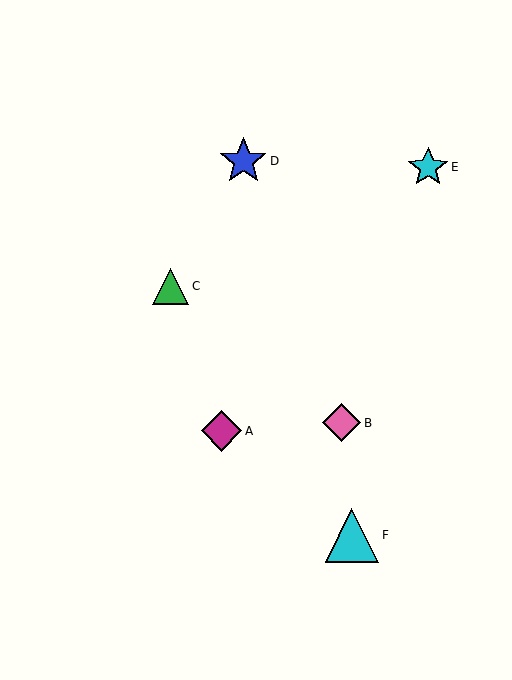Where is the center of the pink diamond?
The center of the pink diamond is at (342, 423).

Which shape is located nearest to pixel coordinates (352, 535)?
The cyan triangle (labeled F) at (352, 535) is nearest to that location.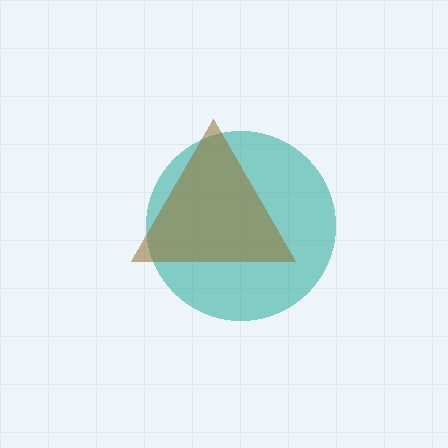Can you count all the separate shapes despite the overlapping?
Yes, there are 2 separate shapes.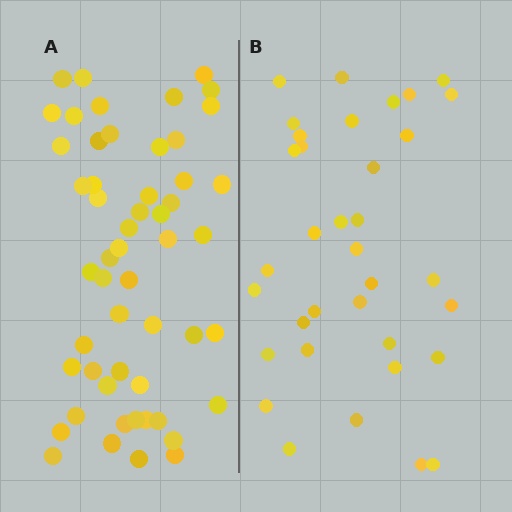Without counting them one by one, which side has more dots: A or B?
Region A (the left region) has more dots.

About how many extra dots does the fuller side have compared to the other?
Region A has approximately 20 more dots than region B.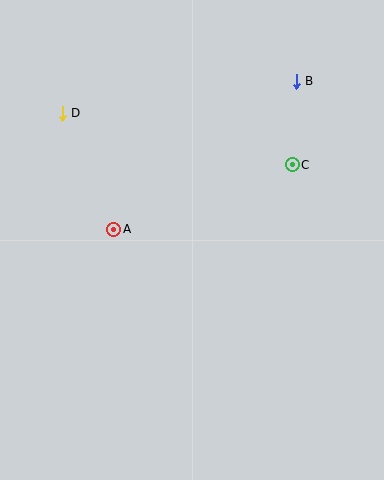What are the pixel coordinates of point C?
Point C is at (292, 165).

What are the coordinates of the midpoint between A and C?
The midpoint between A and C is at (203, 197).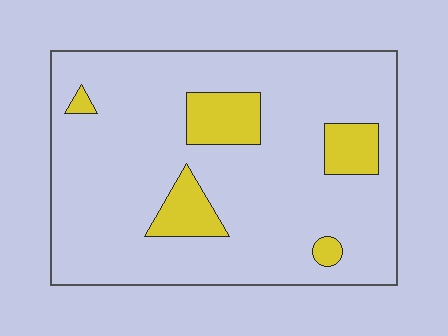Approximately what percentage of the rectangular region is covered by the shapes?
Approximately 15%.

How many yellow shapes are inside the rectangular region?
5.